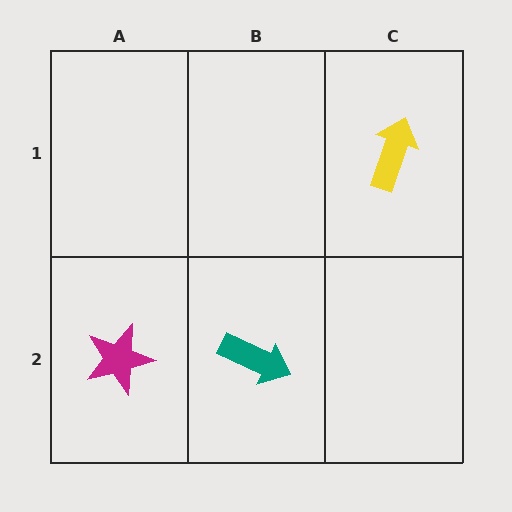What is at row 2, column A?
A magenta star.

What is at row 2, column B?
A teal arrow.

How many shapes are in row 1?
1 shape.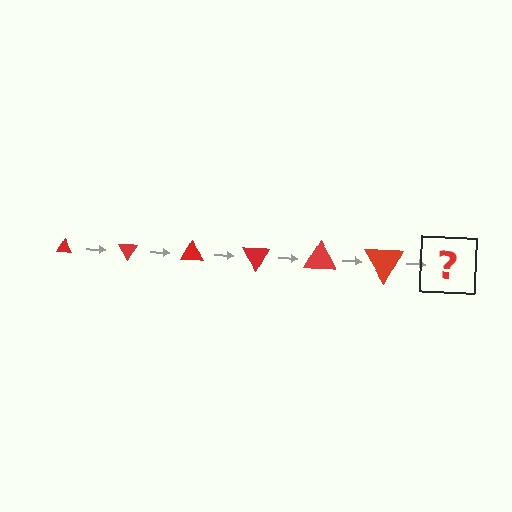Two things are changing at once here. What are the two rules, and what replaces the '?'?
The two rules are that the triangle grows larger each step and it rotates 60 degrees each step. The '?' should be a triangle, larger than the previous one and rotated 360 degrees from the start.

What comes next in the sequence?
The next element should be a triangle, larger than the previous one and rotated 360 degrees from the start.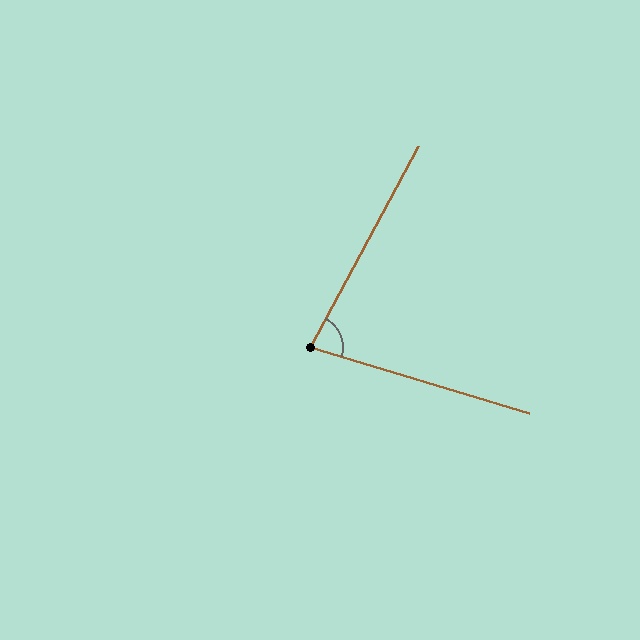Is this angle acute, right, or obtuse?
It is acute.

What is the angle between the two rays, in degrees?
Approximately 78 degrees.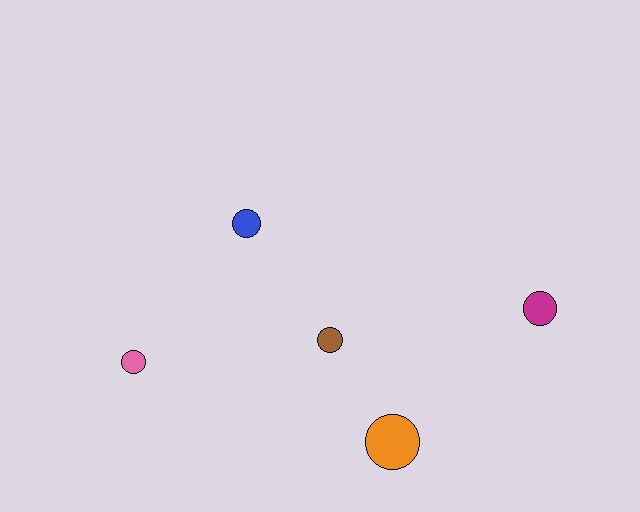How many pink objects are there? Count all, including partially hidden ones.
There is 1 pink object.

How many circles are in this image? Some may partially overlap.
There are 5 circles.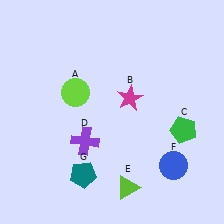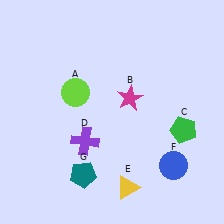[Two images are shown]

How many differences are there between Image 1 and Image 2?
There is 1 difference between the two images.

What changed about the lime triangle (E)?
In Image 1, E is lime. In Image 2, it changed to yellow.